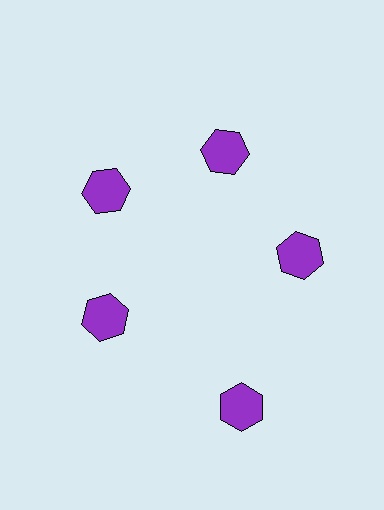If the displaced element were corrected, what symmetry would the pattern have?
It would have 5-fold rotational symmetry — the pattern would map onto itself every 72 degrees.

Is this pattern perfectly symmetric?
No. The 5 purple hexagons are arranged in a ring, but one element near the 5 o'clock position is pushed outward from the center, breaking the 5-fold rotational symmetry.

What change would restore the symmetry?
The symmetry would be restored by moving it inward, back onto the ring so that all 5 hexagons sit at equal angles and equal distance from the center.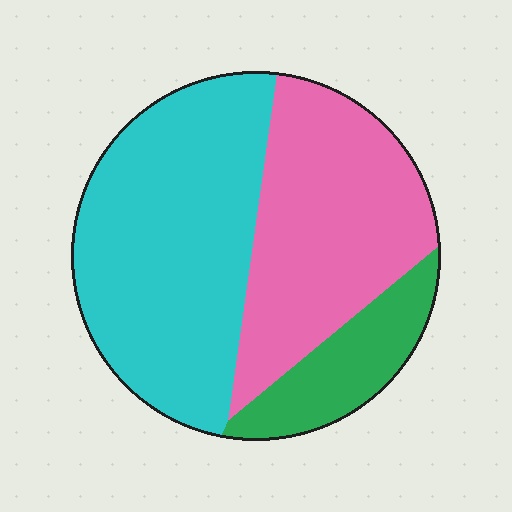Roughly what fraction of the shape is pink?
Pink takes up between a quarter and a half of the shape.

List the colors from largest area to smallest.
From largest to smallest: cyan, pink, green.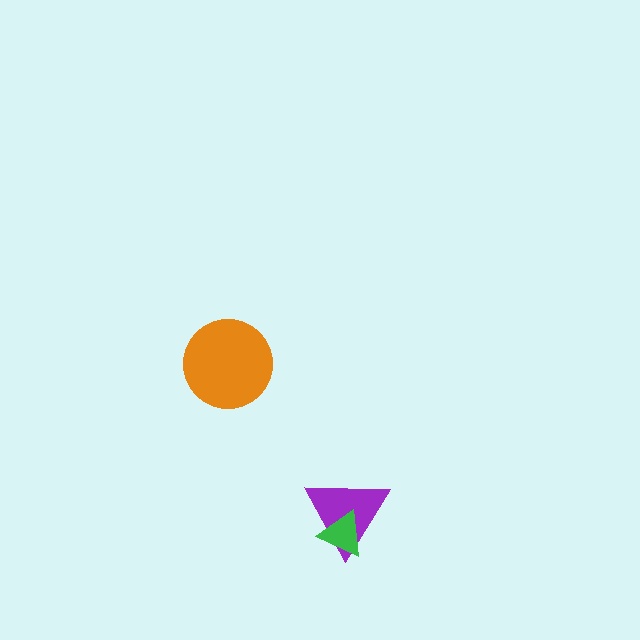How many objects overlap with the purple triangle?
1 object overlaps with the purple triangle.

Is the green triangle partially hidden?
No, no other shape covers it.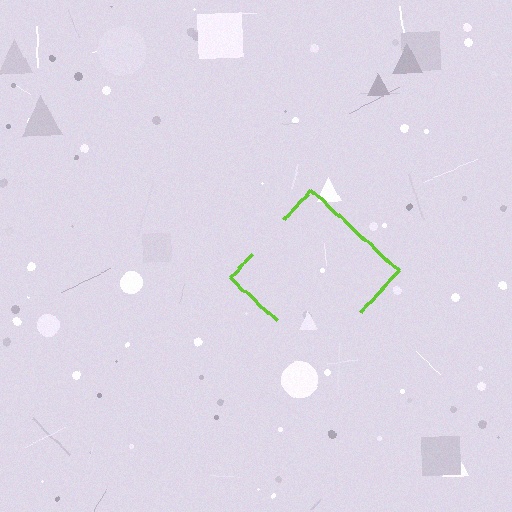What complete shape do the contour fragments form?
The contour fragments form a diamond.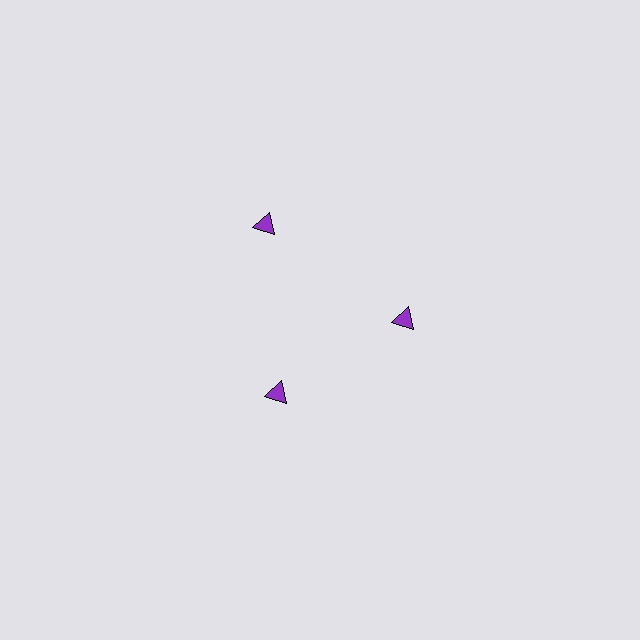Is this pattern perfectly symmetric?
No. The 3 purple triangles are arranged in a ring, but one element near the 11 o'clock position is pushed outward from the center, breaking the 3-fold rotational symmetry.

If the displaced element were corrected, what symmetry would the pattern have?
It would have 3-fold rotational symmetry — the pattern would map onto itself every 120 degrees.